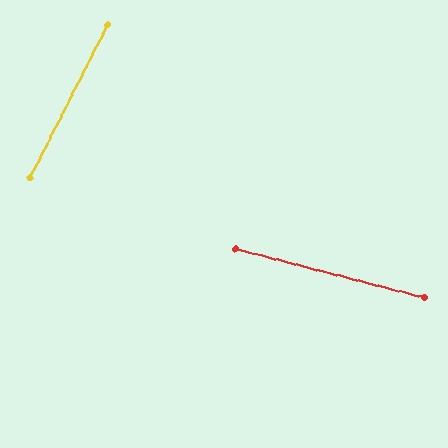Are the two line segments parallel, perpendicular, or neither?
Neither parallel nor perpendicular — they differ by about 78°.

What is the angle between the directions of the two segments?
Approximately 78 degrees.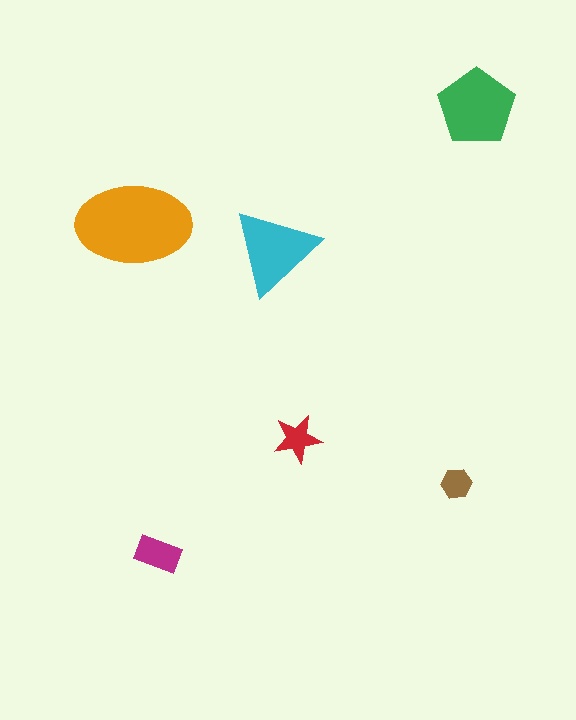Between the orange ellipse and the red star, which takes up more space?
The orange ellipse.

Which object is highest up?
The green pentagon is topmost.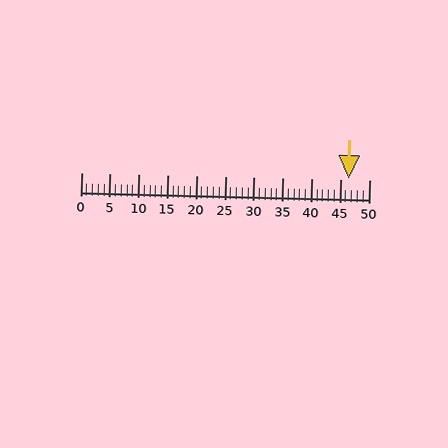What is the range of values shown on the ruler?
The ruler shows values from 0 to 50.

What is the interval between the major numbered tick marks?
The major tick marks are spaced 5 units apart.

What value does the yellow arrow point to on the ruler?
The yellow arrow points to approximately 46.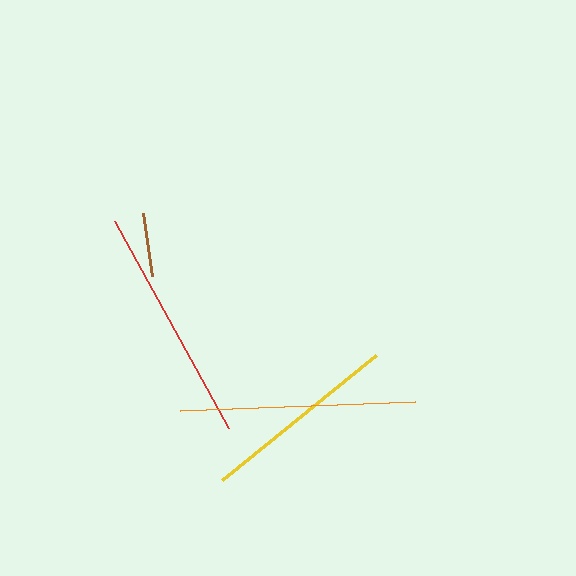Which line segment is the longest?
The red line is the longest at approximately 236 pixels.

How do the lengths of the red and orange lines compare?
The red and orange lines are approximately the same length.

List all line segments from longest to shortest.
From longest to shortest: red, orange, yellow, brown.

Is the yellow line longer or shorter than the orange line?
The orange line is longer than the yellow line.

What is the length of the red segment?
The red segment is approximately 236 pixels long.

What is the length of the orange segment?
The orange segment is approximately 234 pixels long.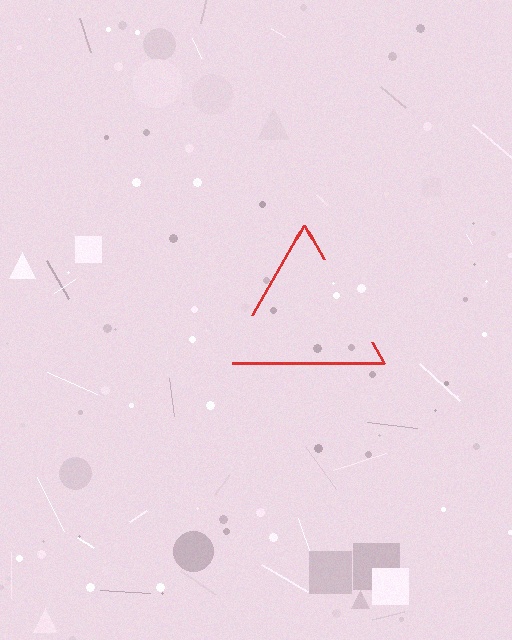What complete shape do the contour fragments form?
The contour fragments form a triangle.